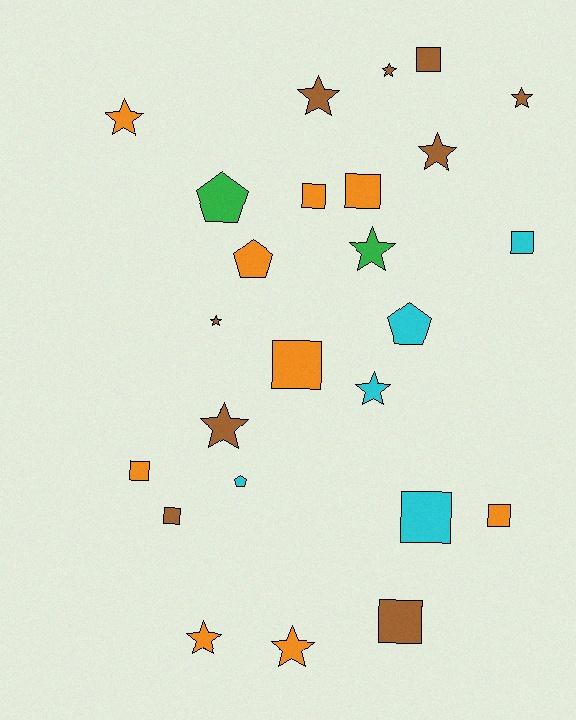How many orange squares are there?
There are 5 orange squares.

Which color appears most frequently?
Brown, with 9 objects.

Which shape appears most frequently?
Star, with 11 objects.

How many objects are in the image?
There are 25 objects.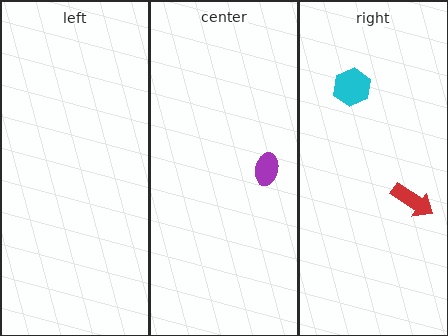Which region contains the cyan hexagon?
The right region.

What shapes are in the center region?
The purple ellipse.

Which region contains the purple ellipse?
The center region.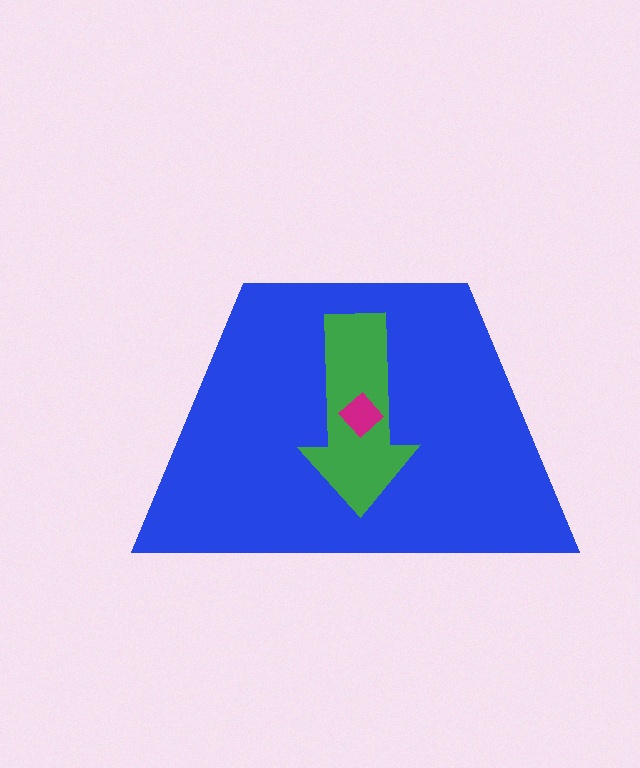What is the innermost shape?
The magenta diamond.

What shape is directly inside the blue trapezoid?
The green arrow.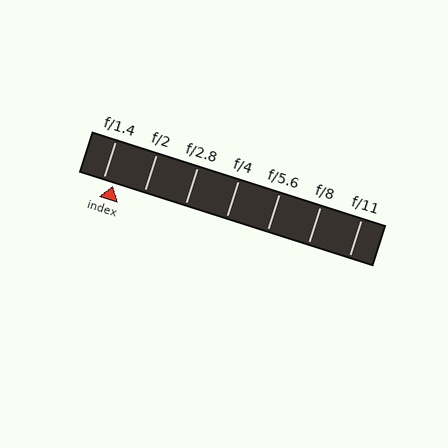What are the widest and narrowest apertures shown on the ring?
The widest aperture shown is f/1.4 and the narrowest is f/11.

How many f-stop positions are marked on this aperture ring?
There are 7 f-stop positions marked.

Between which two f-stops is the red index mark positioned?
The index mark is between f/1.4 and f/2.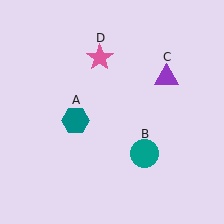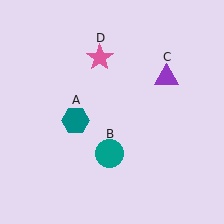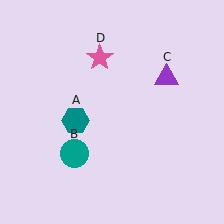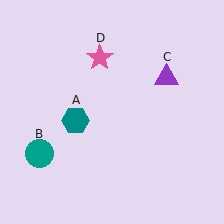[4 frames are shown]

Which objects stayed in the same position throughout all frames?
Teal hexagon (object A) and purple triangle (object C) and pink star (object D) remained stationary.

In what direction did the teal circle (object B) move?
The teal circle (object B) moved left.